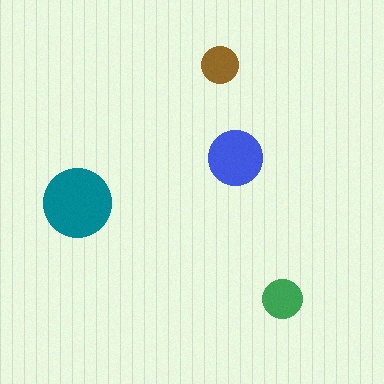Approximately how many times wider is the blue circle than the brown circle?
About 1.5 times wider.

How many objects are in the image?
There are 4 objects in the image.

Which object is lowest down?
The green circle is bottommost.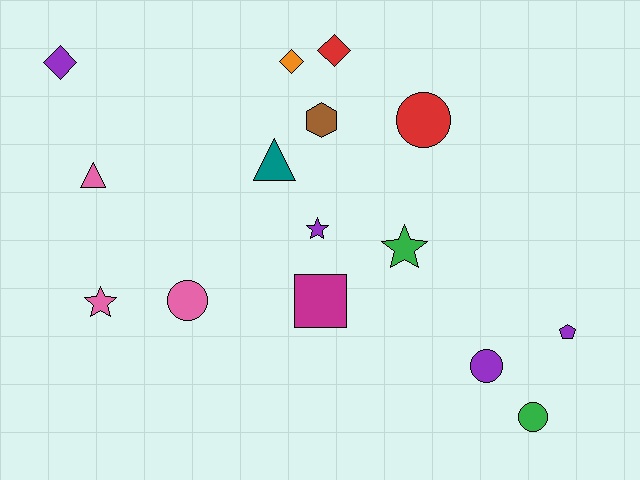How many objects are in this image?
There are 15 objects.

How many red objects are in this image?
There are 2 red objects.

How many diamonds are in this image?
There are 3 diamonds.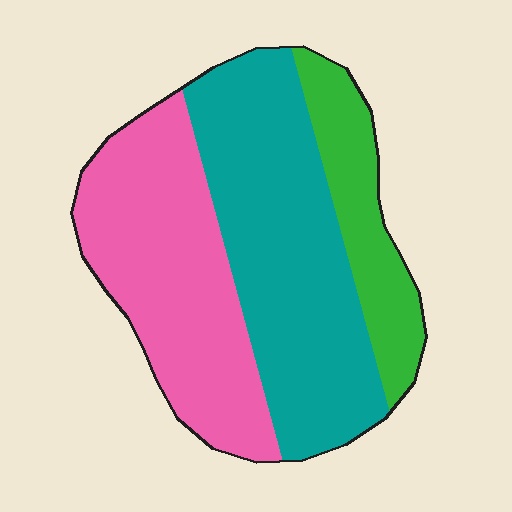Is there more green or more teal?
Teal.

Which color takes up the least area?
Green, at roughly 20%.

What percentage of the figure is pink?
Pink covers 38% of the figure.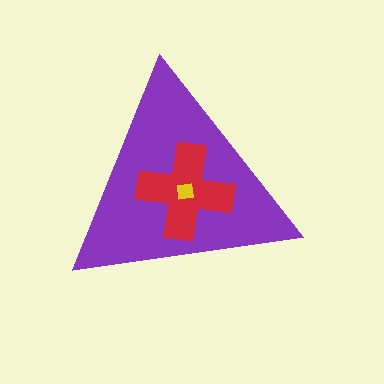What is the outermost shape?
The purple triangle.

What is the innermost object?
The yellow square.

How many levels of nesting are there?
3.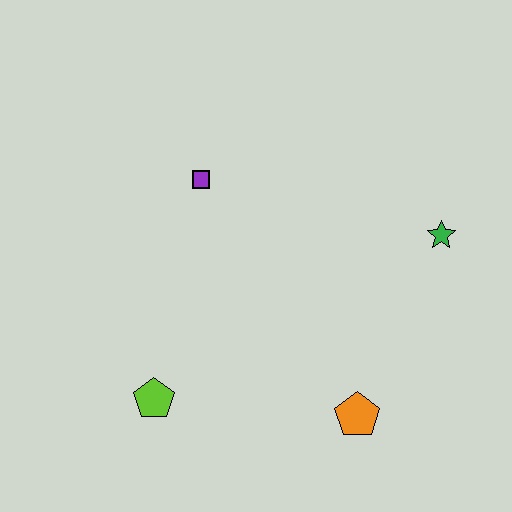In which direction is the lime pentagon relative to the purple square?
The lime pentagon is below the purple square.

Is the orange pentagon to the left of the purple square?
No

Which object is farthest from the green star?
The lime pentagon is farthest from the green star.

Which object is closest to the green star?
The orange pentagon is closest to the green star.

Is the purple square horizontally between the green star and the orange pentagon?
No